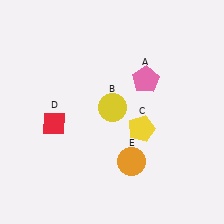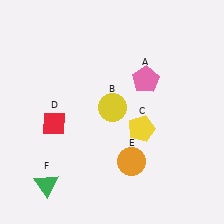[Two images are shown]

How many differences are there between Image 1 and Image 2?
There is 1 difference between the two images.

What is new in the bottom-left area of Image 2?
A green triangle (F) was added in the bottom-left area of Image 2.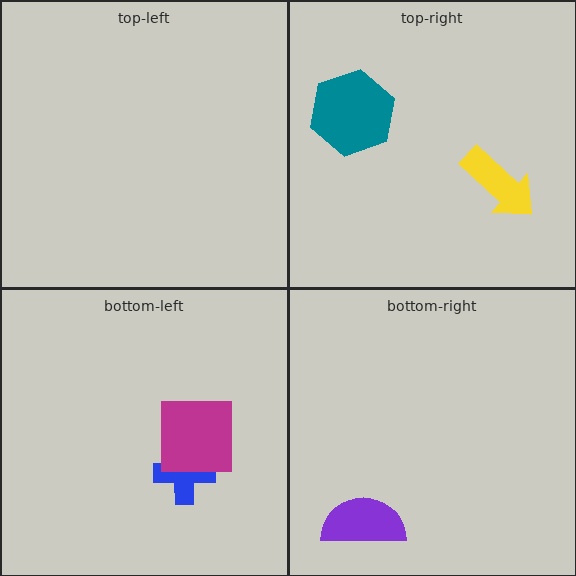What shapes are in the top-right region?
The yellow arrow, the teal hexagon.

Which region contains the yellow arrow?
The top-right region.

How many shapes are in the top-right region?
2.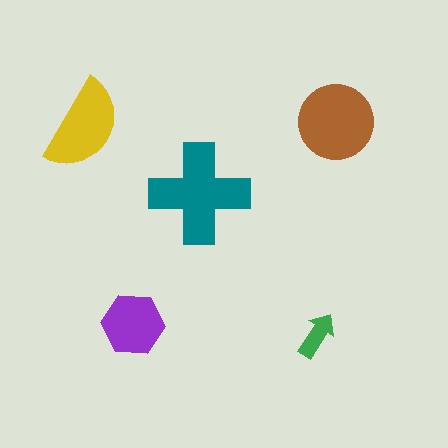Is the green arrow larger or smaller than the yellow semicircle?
Smaller.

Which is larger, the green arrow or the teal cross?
The teal cross.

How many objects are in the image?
There are 5 objects in the image.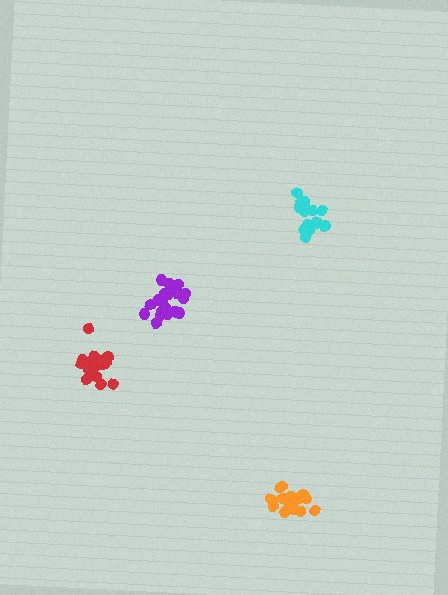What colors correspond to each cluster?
The clusters are colored: orange, purple, red, cyan.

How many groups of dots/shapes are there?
There are 4 groups.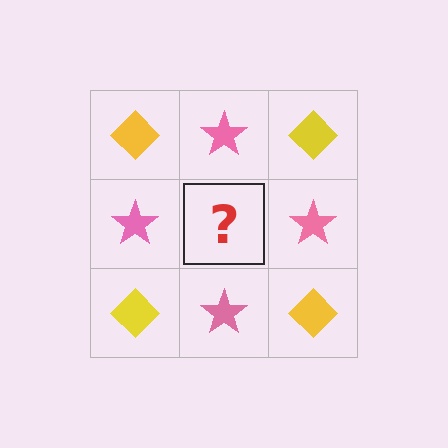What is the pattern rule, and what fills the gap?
The rule is that it alternates yellow diamond and pink star in a checkerboard pattern. The gap should be filled with a yellow diamond.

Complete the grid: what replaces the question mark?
The question mark should be replaced with a yellow diamond.